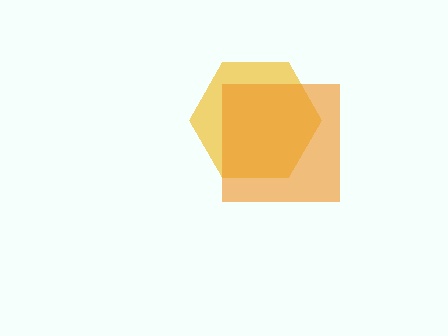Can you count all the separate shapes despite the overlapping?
Yes, there are 2 separate shapes.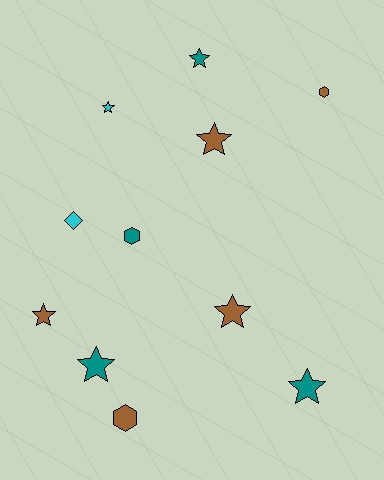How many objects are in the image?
There are 11 objects.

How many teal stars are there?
There are 3 teal stars.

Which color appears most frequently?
Brown, with 5 objects.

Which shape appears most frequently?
Star, with 7 objects.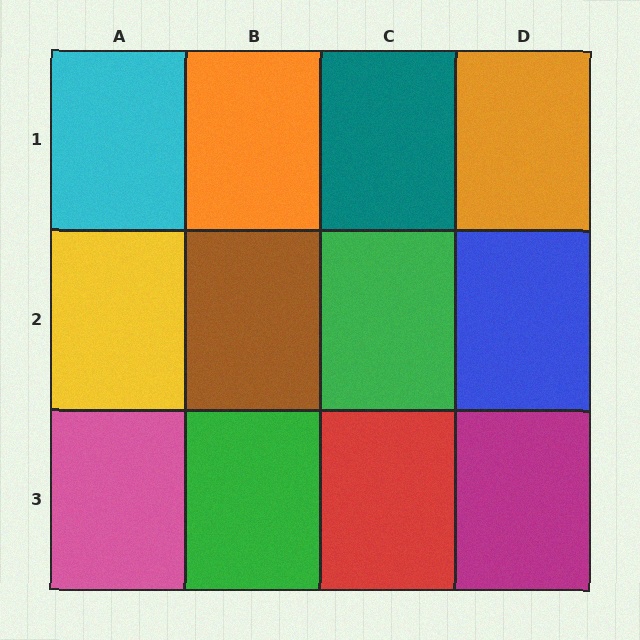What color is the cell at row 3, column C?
Red.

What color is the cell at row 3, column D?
Magenta.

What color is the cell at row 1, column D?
Orange.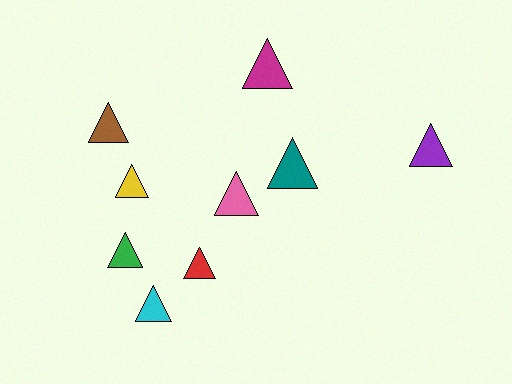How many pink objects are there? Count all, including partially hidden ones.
There is 1 pink object.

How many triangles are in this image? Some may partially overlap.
There are 9 triangles.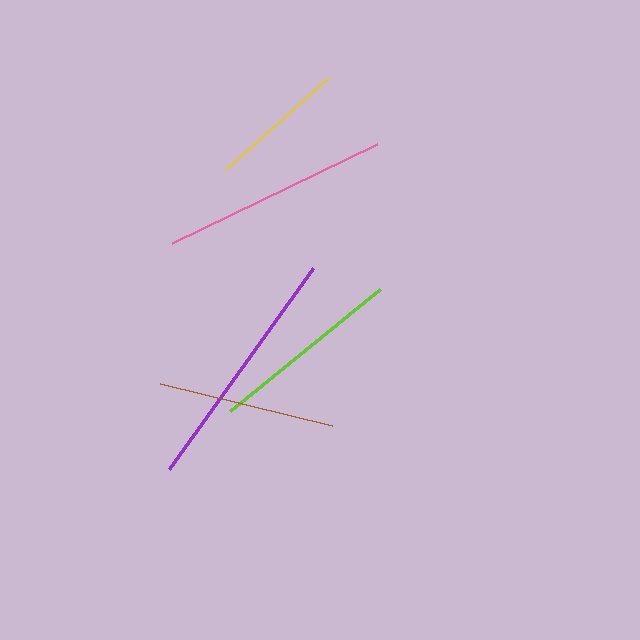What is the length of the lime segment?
The lime segment is approximately 194 pixels long.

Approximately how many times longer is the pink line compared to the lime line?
The pink line is approximately 1.2 times the length of the lime line.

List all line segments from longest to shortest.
From longest to shortest: purple, pink, lime, brown, yellow.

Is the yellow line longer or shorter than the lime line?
The lime line is longer than the yellow line.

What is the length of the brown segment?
The brown segment is approximately 177 pixels long.